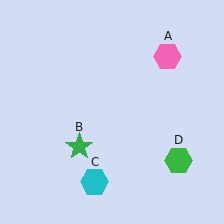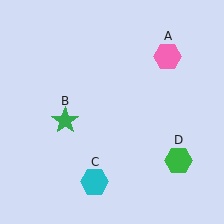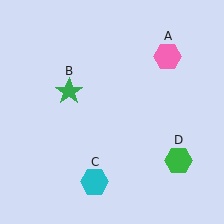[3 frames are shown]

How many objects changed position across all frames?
1 object changed position: green star (object B).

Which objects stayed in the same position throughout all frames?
Pink hexagon (object A) and cyan hexagon (object C) and green hexagon (object D) remained stationary.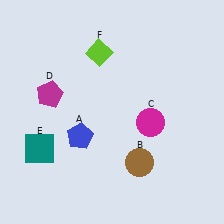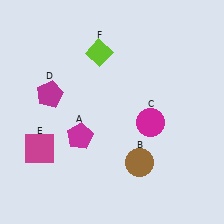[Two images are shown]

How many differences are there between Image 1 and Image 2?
There are 2 differences between the two images.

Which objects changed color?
A changed from blue to magenta. E changed from teal to magenta.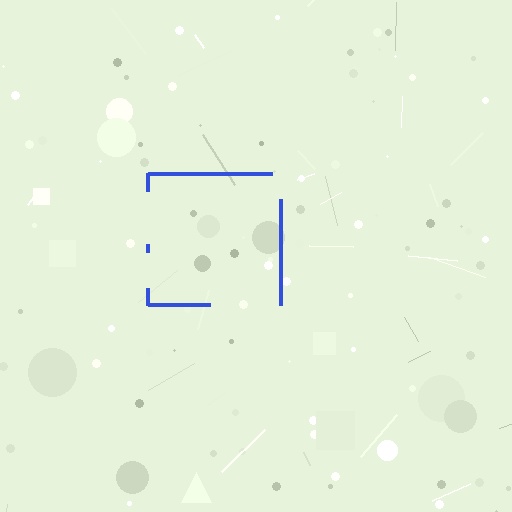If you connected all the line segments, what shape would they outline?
They would outline a square.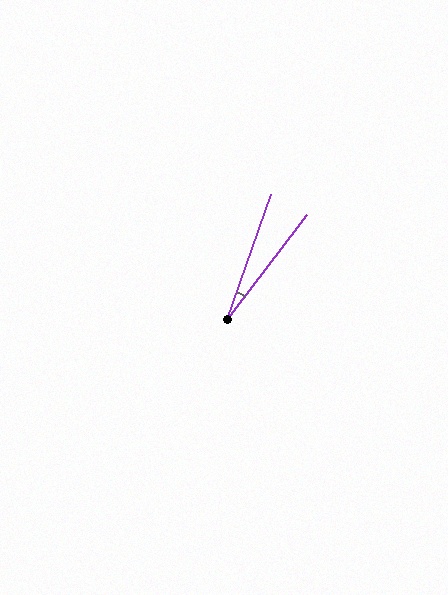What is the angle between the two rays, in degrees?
Approximately 18 degrees.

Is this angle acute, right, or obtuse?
It is acute.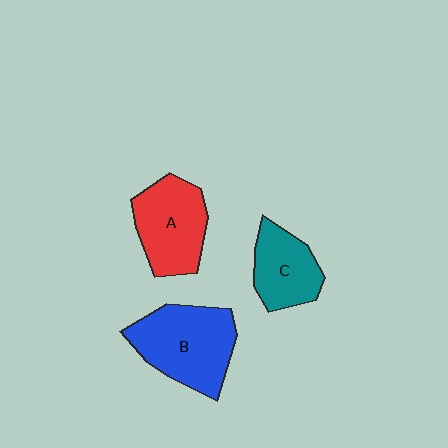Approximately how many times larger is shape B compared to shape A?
Approximately 1.2 times.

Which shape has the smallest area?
Shape C (teal).